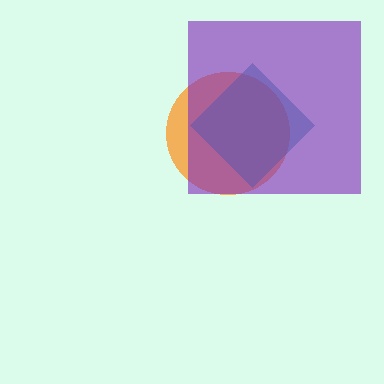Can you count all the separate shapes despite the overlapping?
Yes, there are 3 separate shapes.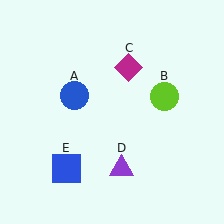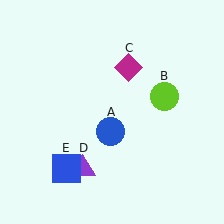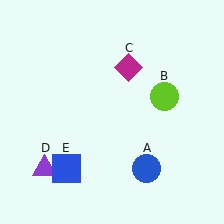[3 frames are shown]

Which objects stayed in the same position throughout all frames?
Lime circle (object B) and magenta diamond (object C) and blue square (object E) remained stationary.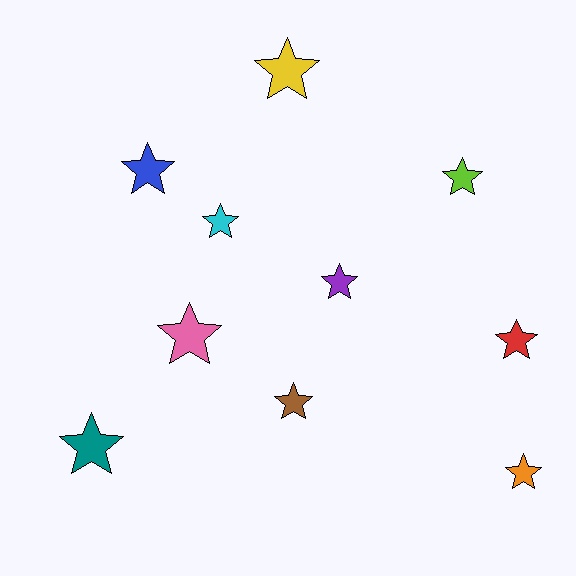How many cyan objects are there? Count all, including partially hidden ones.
There is 1 cyan object.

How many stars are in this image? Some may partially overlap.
There are 10 stars.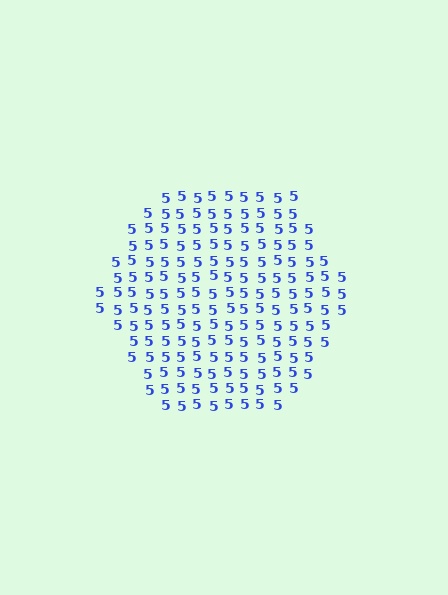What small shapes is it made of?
It is made of small digit 5's.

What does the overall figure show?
The overall figure shows a hexagon.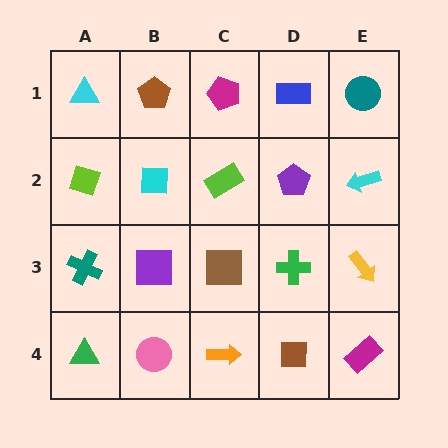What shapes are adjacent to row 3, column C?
A lime rectangle (row 2, column C), an orange arrow (row 4, column C), a purple square (row 3, column B), a green cross (row 3, column D).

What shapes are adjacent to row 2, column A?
A cyan triangle (row 1, column A), a teal cross (row 3, column A), a cyan square (row 2, column B).